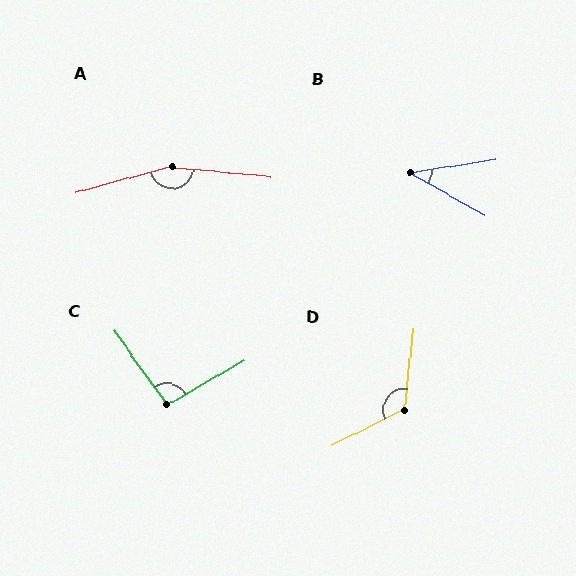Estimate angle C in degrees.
Approximately 95 degrees.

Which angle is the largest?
A, at approximately 159 degrees.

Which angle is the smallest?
B, at approximately 38 degrees.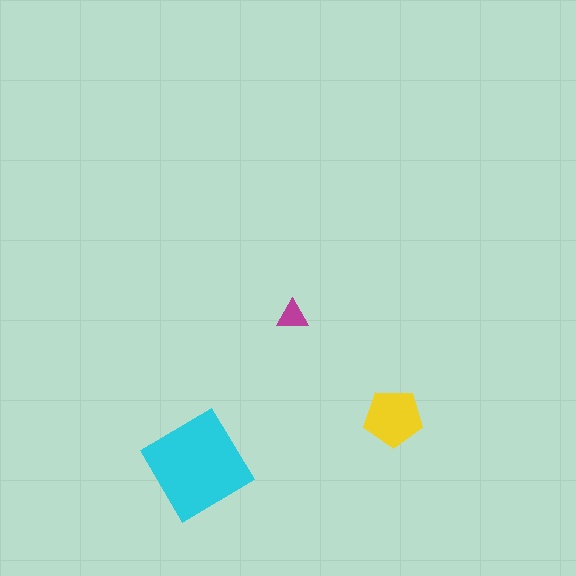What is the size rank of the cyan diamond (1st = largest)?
1st.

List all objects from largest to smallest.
The cyan diamond, the yellow pentagon, the magenta triangle.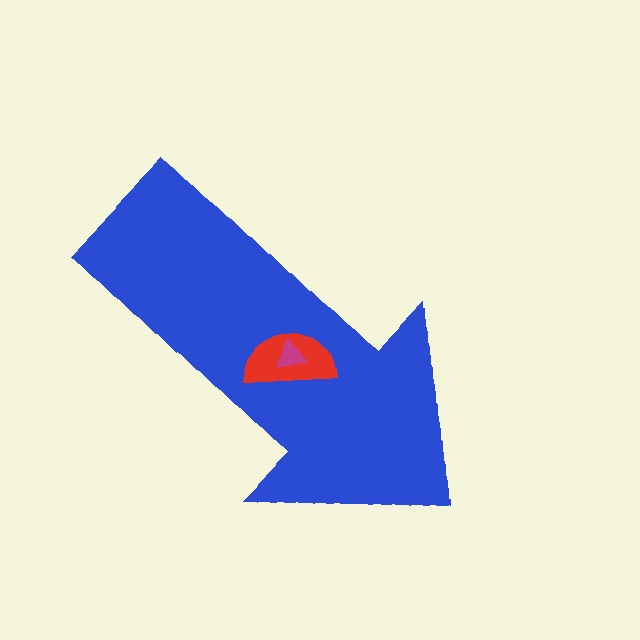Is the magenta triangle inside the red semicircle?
Yes.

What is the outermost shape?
The blue arrow.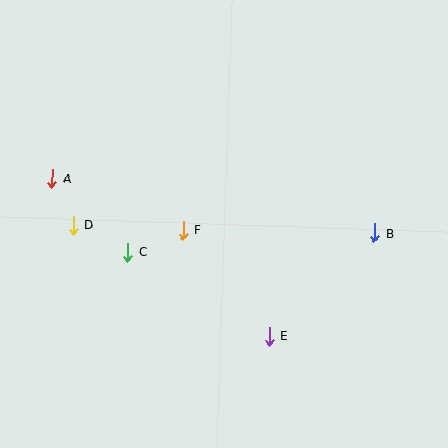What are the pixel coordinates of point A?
Point A is at (52, 178).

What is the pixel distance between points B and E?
The distance between B and E is 147 pixels.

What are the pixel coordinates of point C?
Point C is at (128, 252).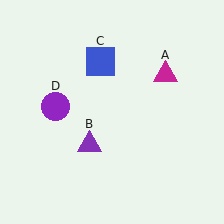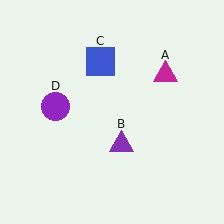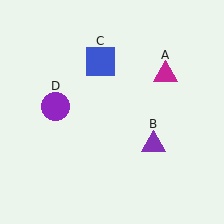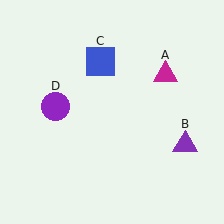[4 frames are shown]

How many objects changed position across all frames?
1 object changed position: purple triangle (object B).